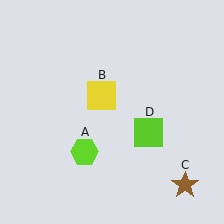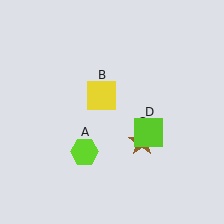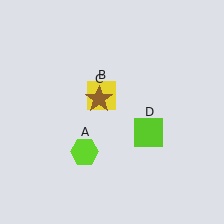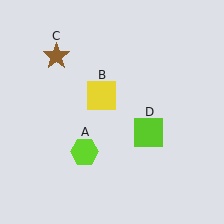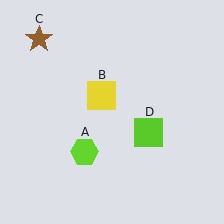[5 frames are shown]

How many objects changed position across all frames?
1 object changed position: brown star (object C).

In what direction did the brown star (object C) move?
The brown star (object C) moved up and to the left.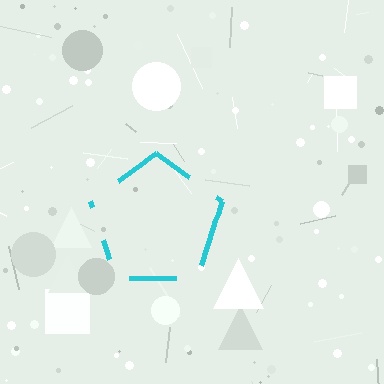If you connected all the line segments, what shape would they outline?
They would outline a pentagon.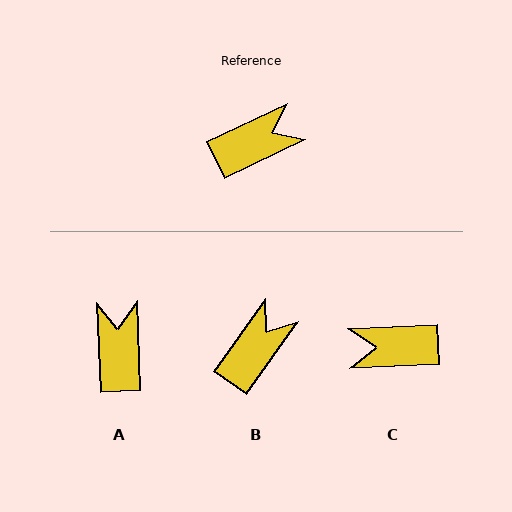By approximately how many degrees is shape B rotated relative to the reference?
Approximately 29 degrees counter-clockwise.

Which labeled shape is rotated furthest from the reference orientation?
C, about 157 degrees away.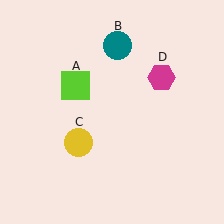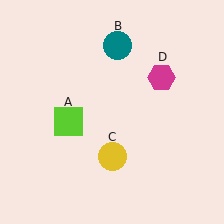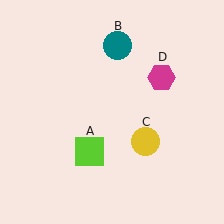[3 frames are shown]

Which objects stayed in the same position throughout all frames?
Teal circle (object B) and magenta hexagon (object D) remained stationary.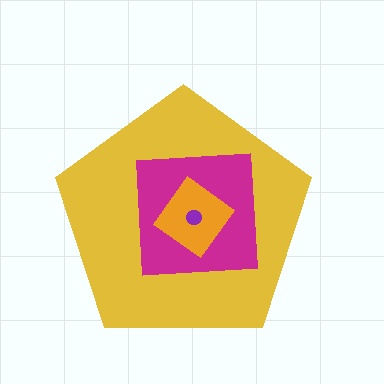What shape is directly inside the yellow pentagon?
The magenta square.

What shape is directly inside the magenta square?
The orange diamond.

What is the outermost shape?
The yellow pentagon.